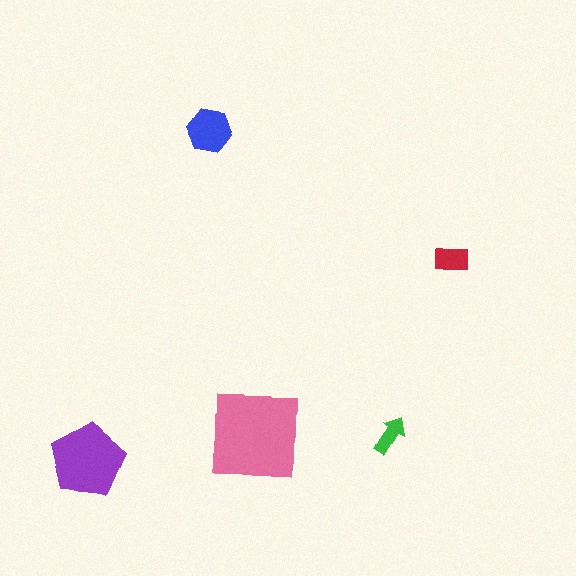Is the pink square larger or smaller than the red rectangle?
Larger.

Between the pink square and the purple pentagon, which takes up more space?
The pink square.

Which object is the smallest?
The green arrow.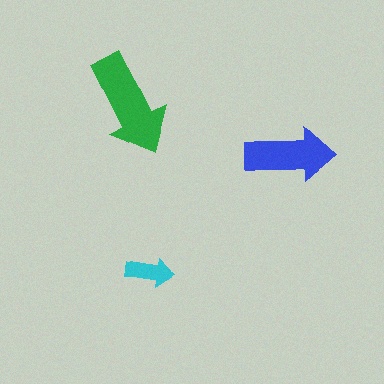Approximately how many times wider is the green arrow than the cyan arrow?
About 2 times wider.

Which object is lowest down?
The cyan arrow is bottommost.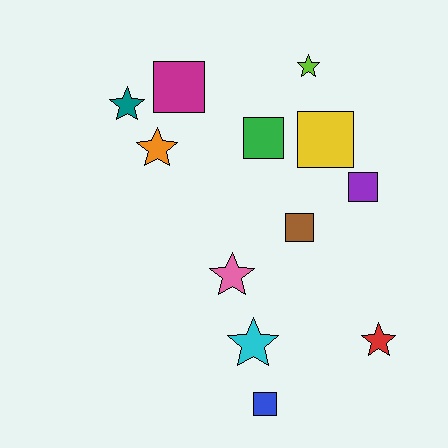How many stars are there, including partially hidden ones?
There are 6 stars.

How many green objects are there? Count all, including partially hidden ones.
There is 1 green object.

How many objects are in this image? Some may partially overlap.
There are 12 objects.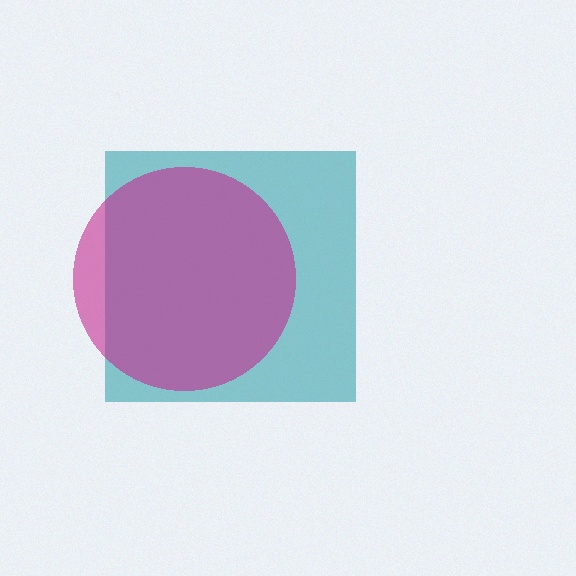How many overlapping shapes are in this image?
There are 2 overlapping shapes in the image.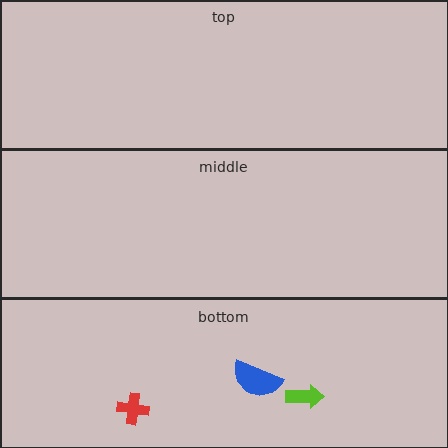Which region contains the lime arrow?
The bottom region.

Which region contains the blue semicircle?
The bottom region.